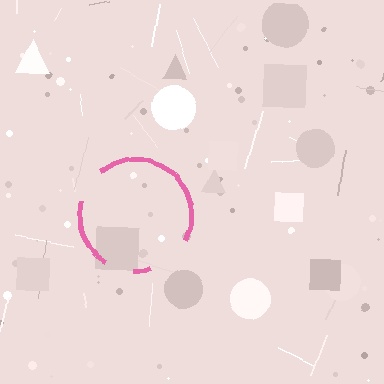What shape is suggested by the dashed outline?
The dashed outline suggests a circle.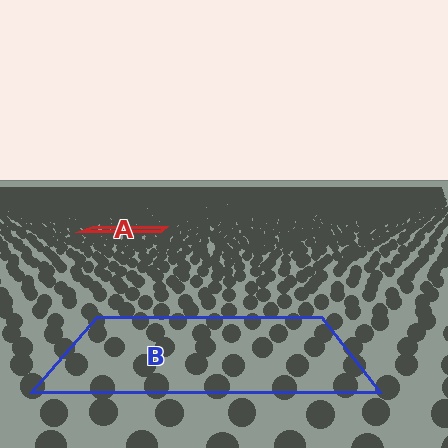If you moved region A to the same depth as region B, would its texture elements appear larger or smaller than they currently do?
They would appear larger. At a closer depth, the same texture elements are projected at a bigger on-screen size.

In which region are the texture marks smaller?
The texture marks are smaller in region A, because it is farther away.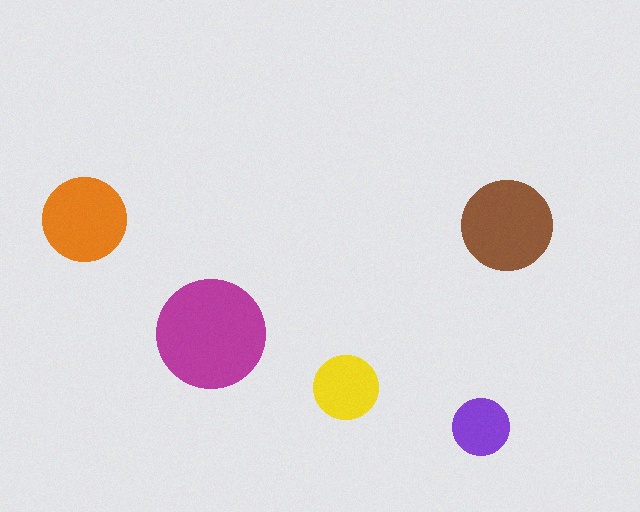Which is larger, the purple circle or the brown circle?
The brown one.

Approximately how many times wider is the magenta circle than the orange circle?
About 1.5 times wider.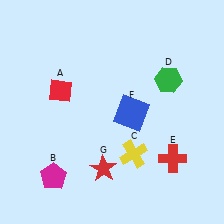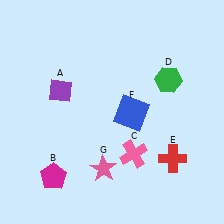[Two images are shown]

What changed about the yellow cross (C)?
In Image 1, C is yellow. In Image 2, it changed to pink.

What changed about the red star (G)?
In Image 1, G is red. In Image 2, it changed to pink.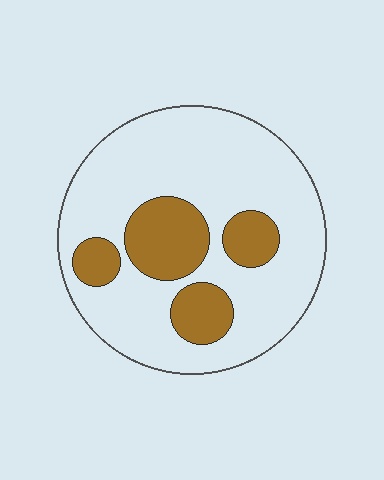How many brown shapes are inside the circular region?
4.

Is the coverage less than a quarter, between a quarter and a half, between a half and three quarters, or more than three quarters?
Less than a quarter.